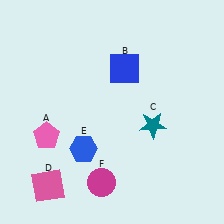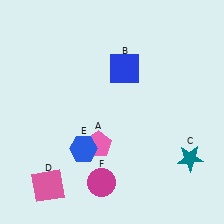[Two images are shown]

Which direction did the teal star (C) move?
The teal star (C) moved right.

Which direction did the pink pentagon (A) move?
The pink pentagon (A) moved right.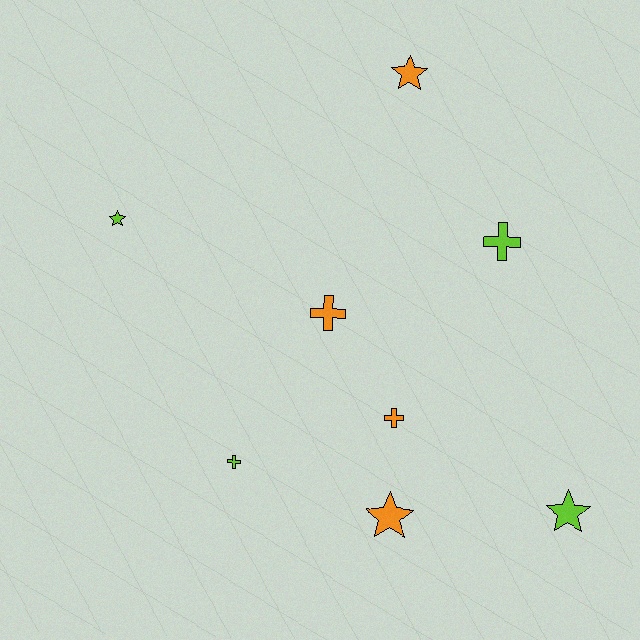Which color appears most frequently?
Lime, with 4 objects.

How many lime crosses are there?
There are 2 lime crosses.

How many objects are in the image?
There are 8 objects.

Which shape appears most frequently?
Cross, with 4 objects.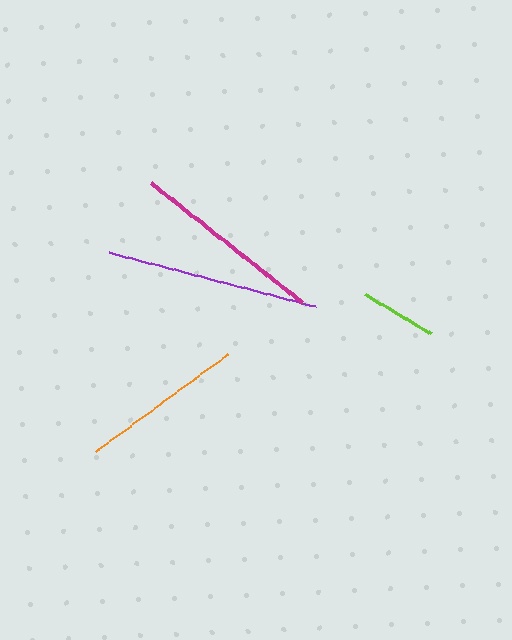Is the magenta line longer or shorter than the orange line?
The magenta line is longer than the orange line.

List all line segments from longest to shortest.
From longest to shortest: purple, magenta, orange, lime.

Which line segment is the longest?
The purple line is the longest at approximately 213 pixels.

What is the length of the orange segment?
The orange segment is approximately 165 pixels long.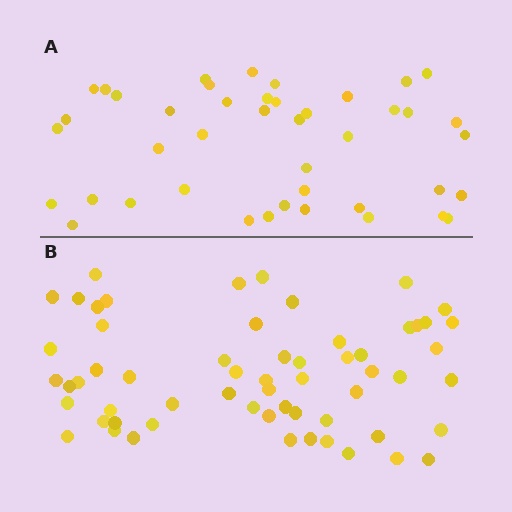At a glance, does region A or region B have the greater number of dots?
Region B (the bottom region) has more dots.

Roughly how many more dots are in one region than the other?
Region B has approximately 15 more dots than region A.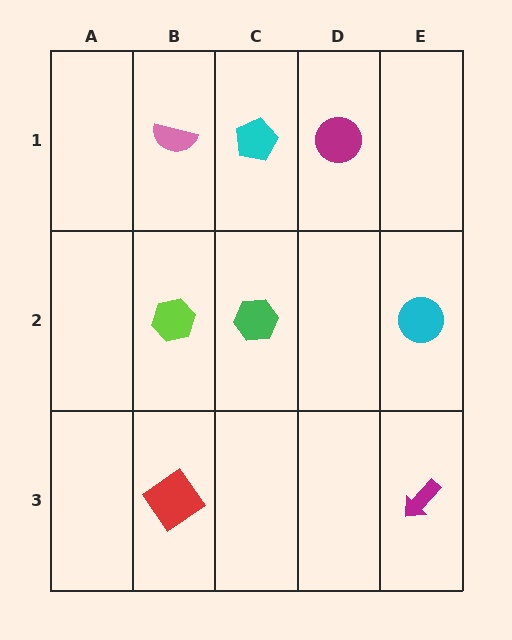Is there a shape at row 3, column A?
No, that cell is empty.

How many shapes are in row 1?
3 shapes.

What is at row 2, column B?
A lime hexagon.